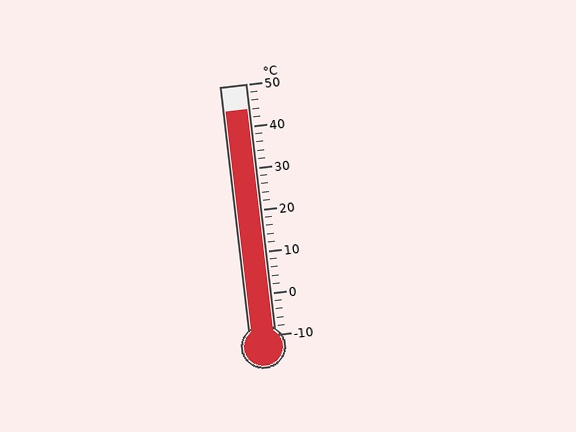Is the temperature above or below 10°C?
The temperature is above 10°C.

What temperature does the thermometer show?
The thermometer shows approximately 44°C.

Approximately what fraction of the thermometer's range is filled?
The thermometer is filled to approximately 90% of its range.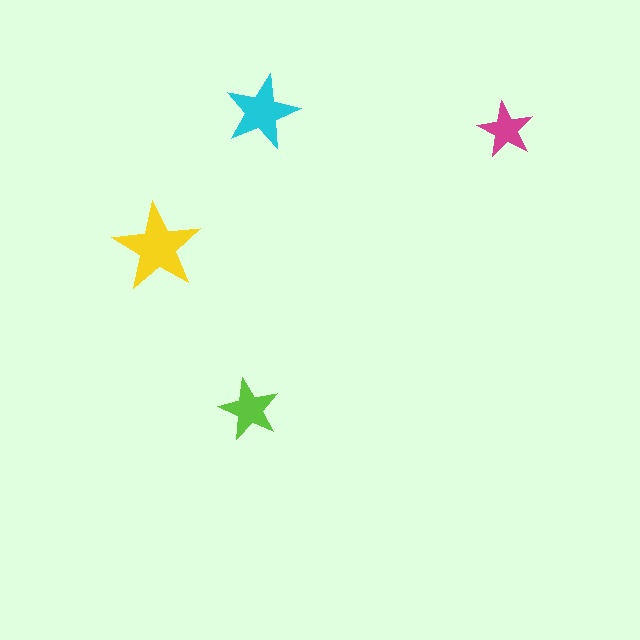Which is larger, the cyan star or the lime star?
The cyan one.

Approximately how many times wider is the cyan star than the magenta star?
About 1.5 times wider.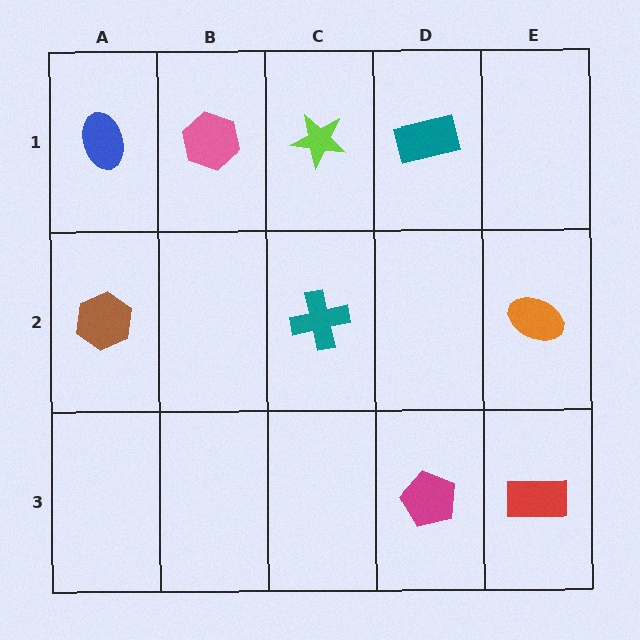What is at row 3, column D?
A magenta pentagon.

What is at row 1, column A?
A blue ellipse.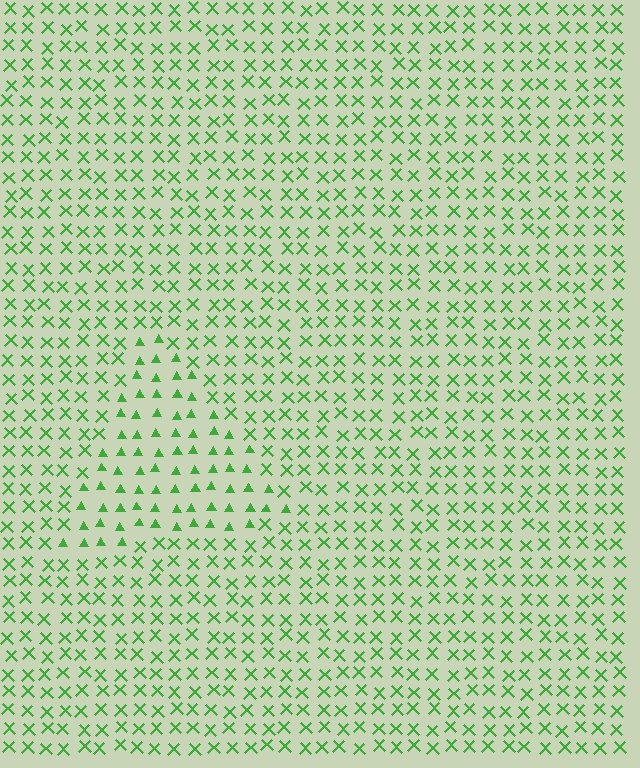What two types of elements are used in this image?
The image uses triangles inside the triangle region and X marks outside it.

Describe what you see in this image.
The image is filled with small green elements arranged in a uniform grid. A triangle-shaped region contains triangles, while the surrounding area contains X marks. The boundary is defined purely by the change in element shape.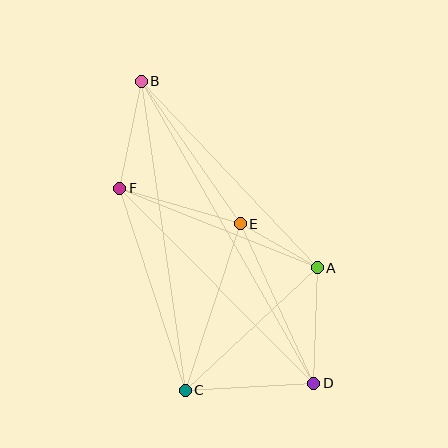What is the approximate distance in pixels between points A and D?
The distance between A and D is approximately 116 pixels.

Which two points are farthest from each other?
Points B and D are farthest from each other.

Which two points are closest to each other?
Points A and E are closest to each other.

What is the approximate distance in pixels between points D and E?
The distance between D and E is approximately 176 pixels.